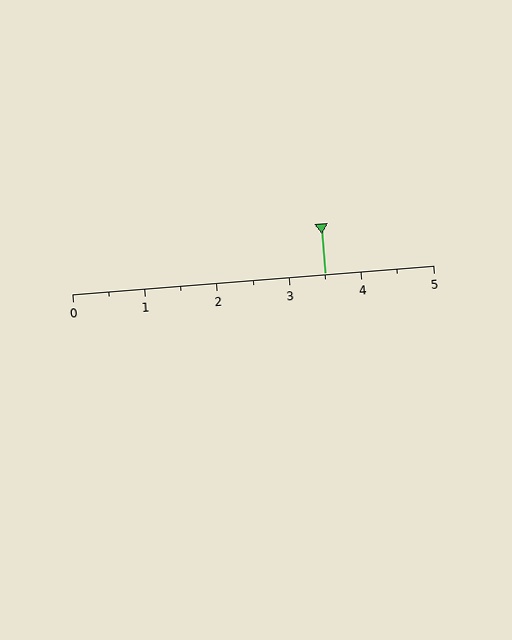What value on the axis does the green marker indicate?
The marker indicates approximately 3.5.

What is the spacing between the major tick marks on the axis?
The major ticks are spaced 1 apart.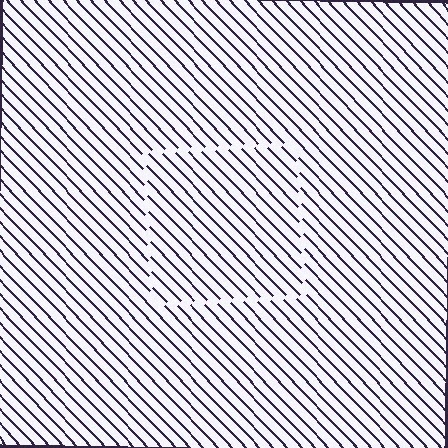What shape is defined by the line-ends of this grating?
An illusory square. The interior of the shape contains the same grating, shifted by half a period — the contour is defined by the phase discontinuity where line-ends from the inner and outer gratings abut.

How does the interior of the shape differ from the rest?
The interior of the shape contains the same grating, shifted by half a period — the contour is defined by the phase discontinuity where line-ends from the inner and outer gratings abut.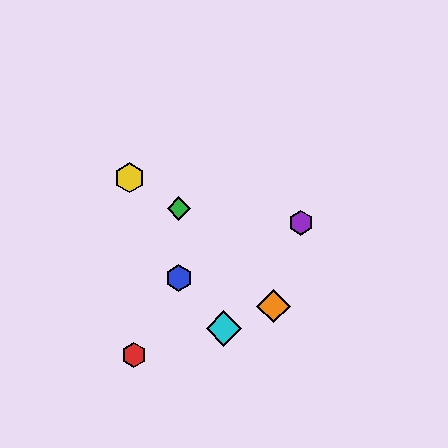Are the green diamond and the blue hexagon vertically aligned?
Yes, both are at x≈179.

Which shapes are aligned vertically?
The blue hexagon, the green diamond are aligned vertically.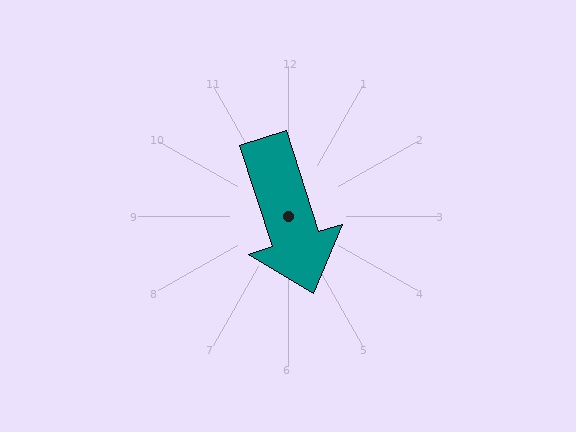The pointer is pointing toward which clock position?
Roughly 5 o'clock.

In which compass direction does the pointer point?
South.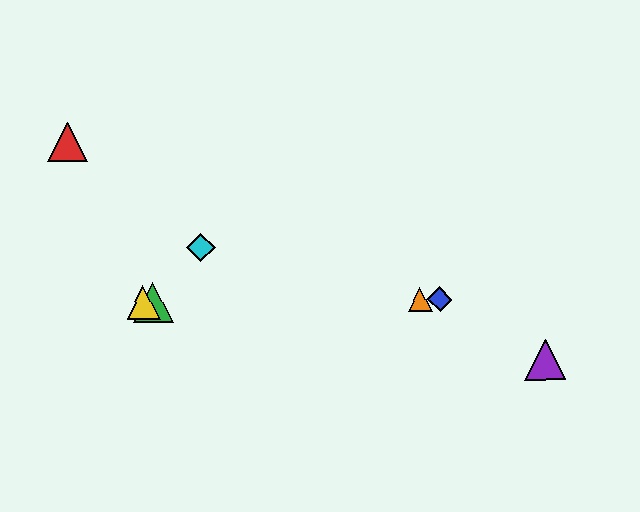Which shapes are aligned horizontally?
The blue diamond, the green triangle, the yellow triangle, the orange triangle are aligned horizontally.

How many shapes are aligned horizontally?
4 shapes (the blue diamond, the green triangle, the yellow triangle, the orange triangle) are aligned horizontally.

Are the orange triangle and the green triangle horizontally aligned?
Yes, both are at y≈299.